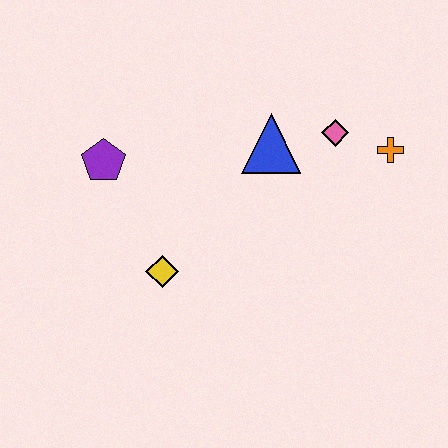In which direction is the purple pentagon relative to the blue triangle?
The purple pentagon is to the left of the blue triangle.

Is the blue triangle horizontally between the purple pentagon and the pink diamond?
Yes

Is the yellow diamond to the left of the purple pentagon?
No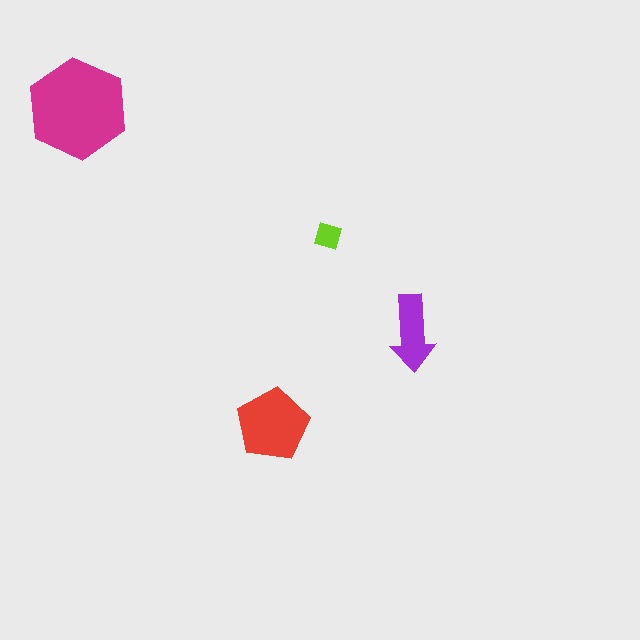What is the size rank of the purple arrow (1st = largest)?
3rd.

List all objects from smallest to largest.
The lime diamond, the purple arrow, the red pentagon, the magenta hexagon.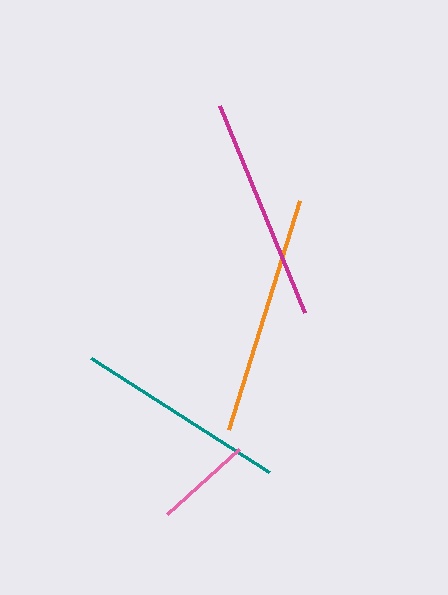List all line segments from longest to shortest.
From longest to shortest: orange, magenta, teal, pink.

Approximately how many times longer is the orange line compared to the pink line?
The orange line is approximately 2.5 times the length of the pink line.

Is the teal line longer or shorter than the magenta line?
The magenta line is longer than the teal line.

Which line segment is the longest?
The orange line is the longest at approximately 240 pixels.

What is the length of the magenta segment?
The magenta segment is approximately 223 pixels long.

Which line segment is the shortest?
The pink line is the shortest at approximately 96 pixels.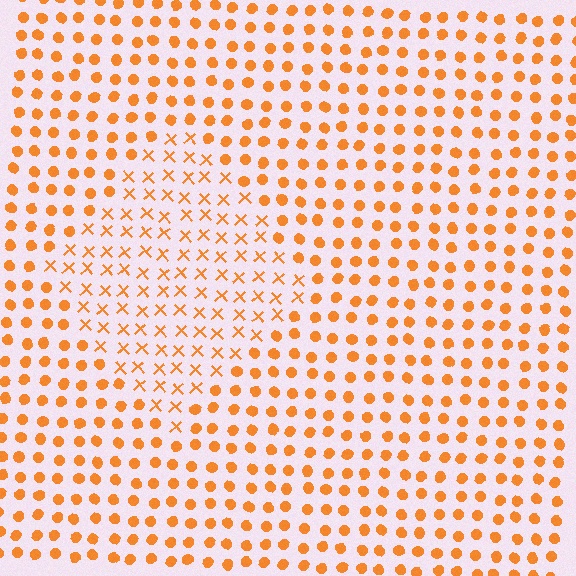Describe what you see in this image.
The image is filled with small orange elements arranged in a uniform grid. A diamond-shaped region contains X marks, while the surrounding area contains circles. The boundary is defined purely by the change in element shape.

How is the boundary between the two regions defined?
The boundary is defined by a change in element shape: X marks inside vs. circles outside. All elements share the same color and spacing.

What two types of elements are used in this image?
The image uses X marks inside the diamond region and circles outside it.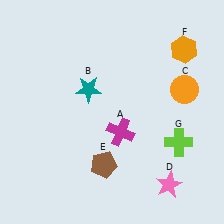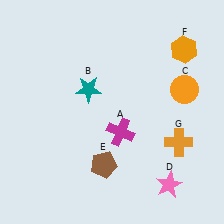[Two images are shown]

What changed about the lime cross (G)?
In Image 1, G is lime. In Image 2, it changed to orange.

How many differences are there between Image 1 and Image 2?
There is 1 difference between the two images.